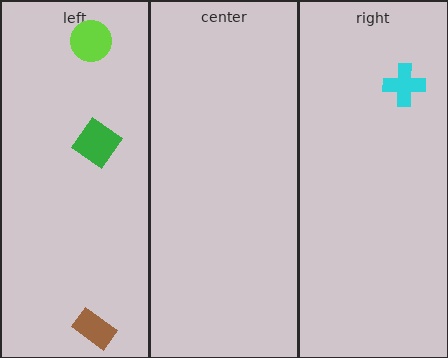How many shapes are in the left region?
3.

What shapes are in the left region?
The lime circle, the brown rectangle, the green diamond.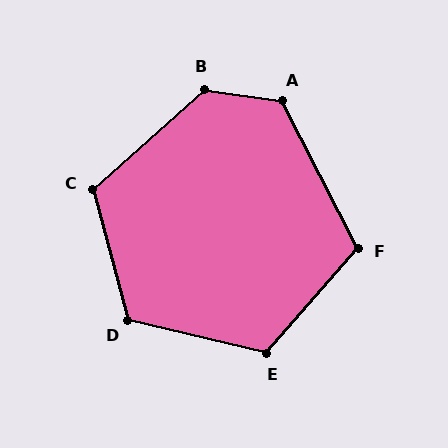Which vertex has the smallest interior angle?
F, at approximately 112 degrees.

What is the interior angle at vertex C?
Approximately 117 degrees (obtuse).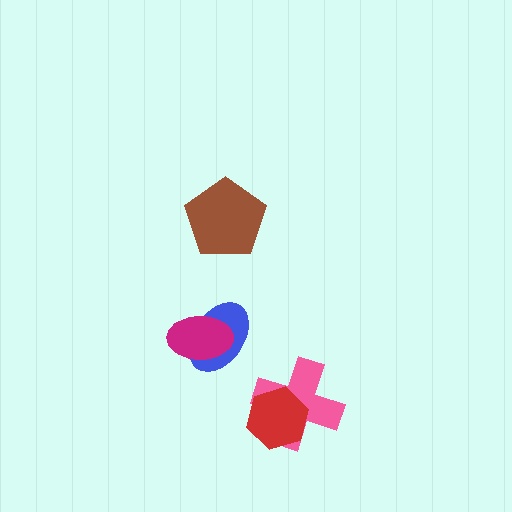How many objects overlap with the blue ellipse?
1 object overlaps with the blue ellipse.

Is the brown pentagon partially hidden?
No, no other shape covers it.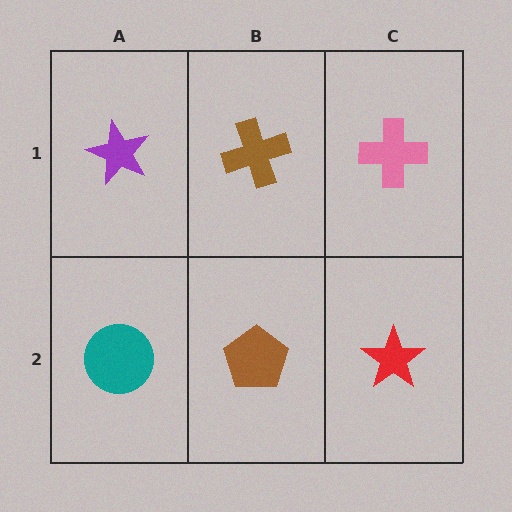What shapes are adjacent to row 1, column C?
A red star (row 2, column C), a brown cross (row 1, column B).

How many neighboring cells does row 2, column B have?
3.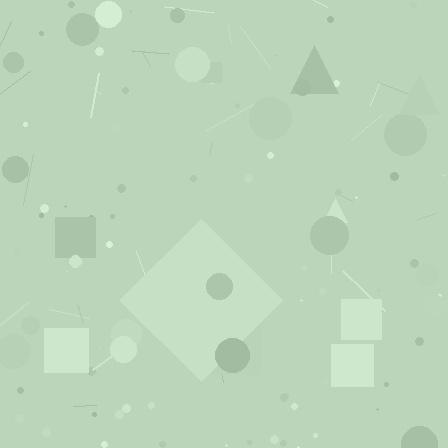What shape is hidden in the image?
A diamond is hidden in the image.